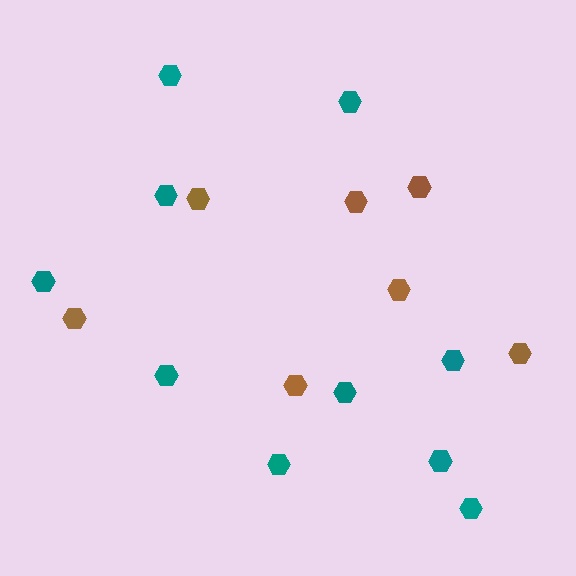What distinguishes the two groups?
There are 2 groups: one group of teal hexagons (10) and one group of brown hexagons (7).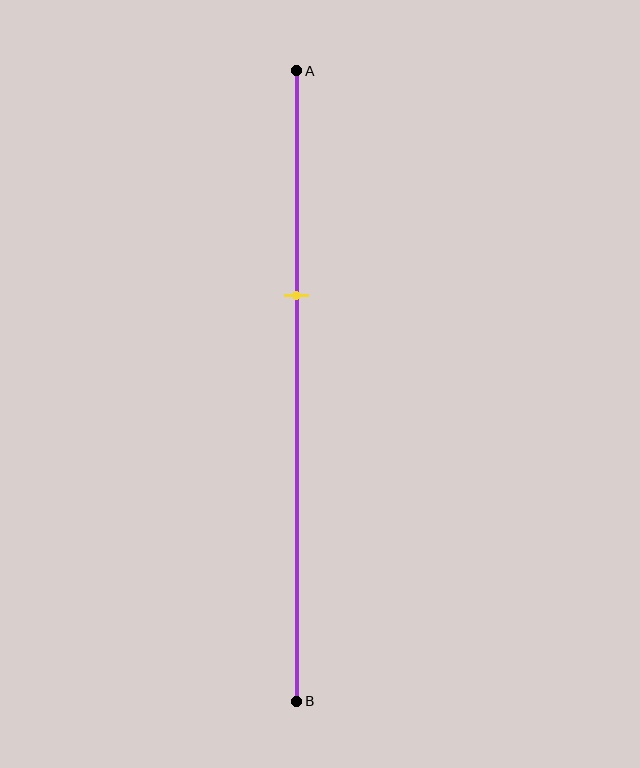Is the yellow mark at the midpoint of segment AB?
No, the mark is at about 35% from A, not at the 50% midpoint.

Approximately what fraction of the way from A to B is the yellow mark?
The yellow mark is approximately 35% of the way from A to B.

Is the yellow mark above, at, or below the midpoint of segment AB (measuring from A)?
The yellow mark is above the midpoint of segment AB.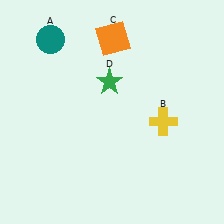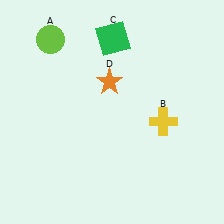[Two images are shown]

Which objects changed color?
A changed from teal to lime. C changed from orange to green. D changed from green to orange.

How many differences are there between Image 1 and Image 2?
There are 3 differences between the two images.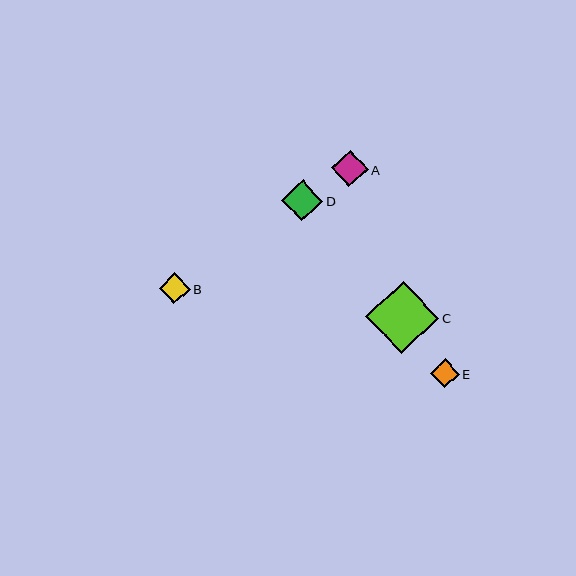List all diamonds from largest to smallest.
From largest to smallest: C, D, A, B, E.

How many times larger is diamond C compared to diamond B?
Diamond C is approximately 2.3 times the size of diamond B.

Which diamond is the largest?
Diamond C is the largest with a size of approximately 73 pixels.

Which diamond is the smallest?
Diamond E is the smallest with a size of approximately 29 pixels.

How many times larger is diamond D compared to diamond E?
Diamond D is approximately 1.4 times the size of diamond E.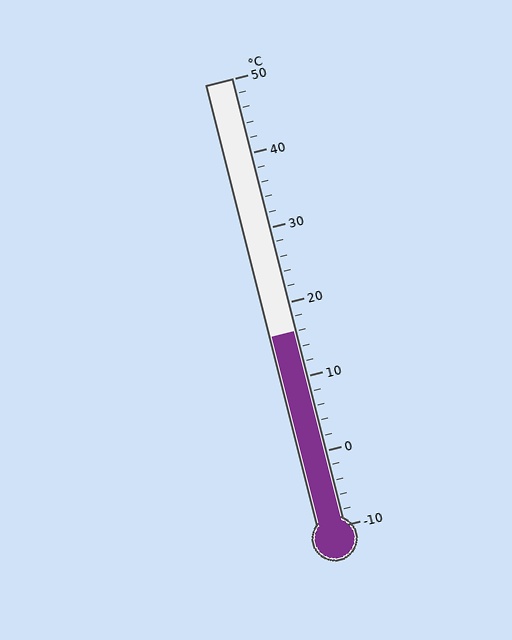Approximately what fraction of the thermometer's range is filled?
The thermometer is filled to approximately 45% of its range.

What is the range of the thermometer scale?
The thermometer scale ranges from -10°C to 50°C.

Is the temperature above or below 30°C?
The temperature is below 30°C.